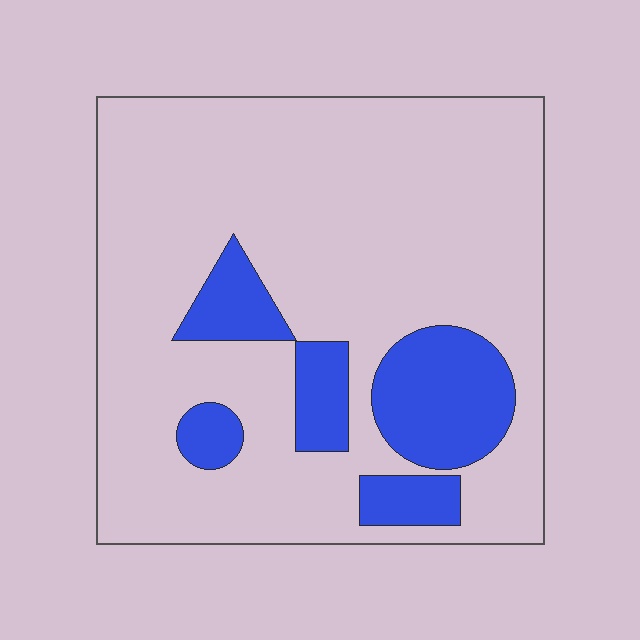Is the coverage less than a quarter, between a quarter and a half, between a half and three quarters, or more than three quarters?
Less than a quarter.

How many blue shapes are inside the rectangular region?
5.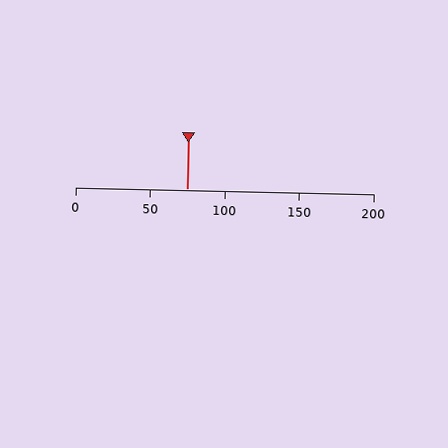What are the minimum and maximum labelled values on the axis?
The axis runs from 0 to 200.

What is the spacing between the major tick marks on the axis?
The major ticks are spaced 50 apart.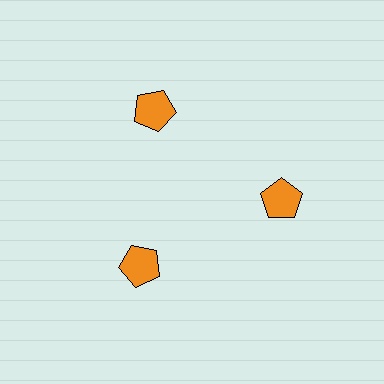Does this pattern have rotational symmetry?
Yes, this pattern has 3-fold rotational symmetry. It looks the same after rotating 120 degrees around the center.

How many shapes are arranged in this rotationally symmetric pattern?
There are 3 shapes, arranged in 3 groups of 1.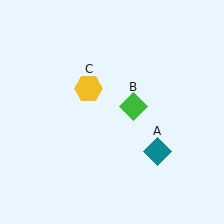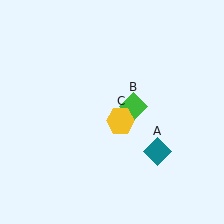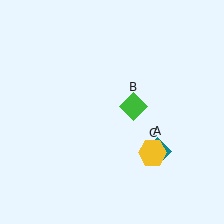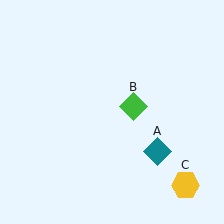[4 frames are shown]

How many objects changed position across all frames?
1 object changed position: yellow hexagon (object C).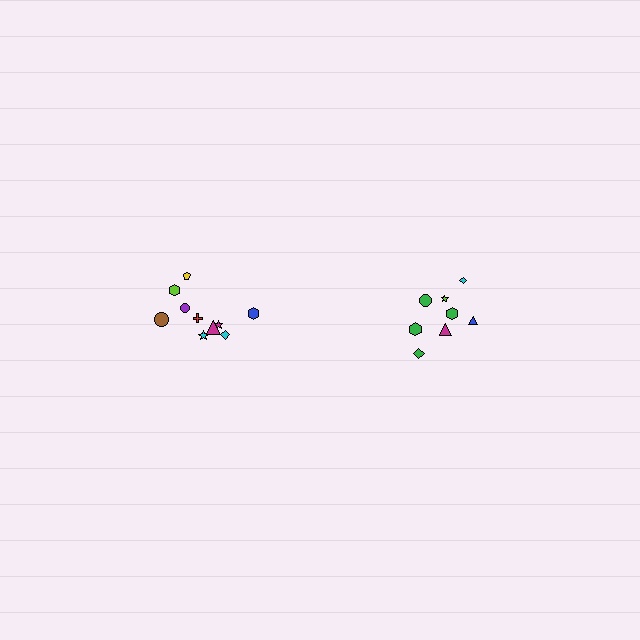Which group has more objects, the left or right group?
The left group.